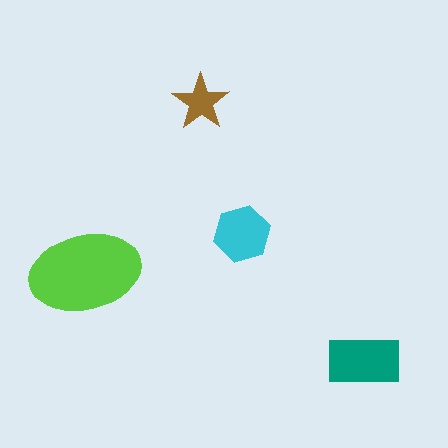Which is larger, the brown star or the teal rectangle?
The teal rectangle.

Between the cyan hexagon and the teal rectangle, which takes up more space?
The teal rectangle.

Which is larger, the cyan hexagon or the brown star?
The cyan hexagon.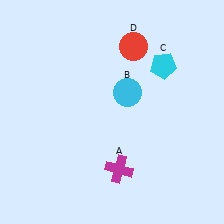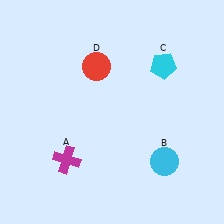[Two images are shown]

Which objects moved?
The objects that moved are: the magenta cross (A), the cyan circle (B), the red circle (D).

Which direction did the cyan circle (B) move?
The cyan circle (B) moved down.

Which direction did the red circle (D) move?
The red circle (D) moved left.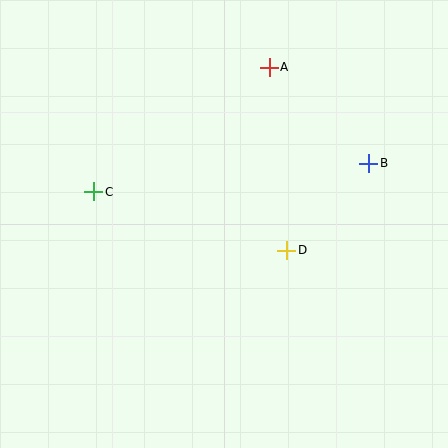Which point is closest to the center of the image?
Point D at (287, 250) is closest to the center.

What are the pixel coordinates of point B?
Point B is at (369, 163).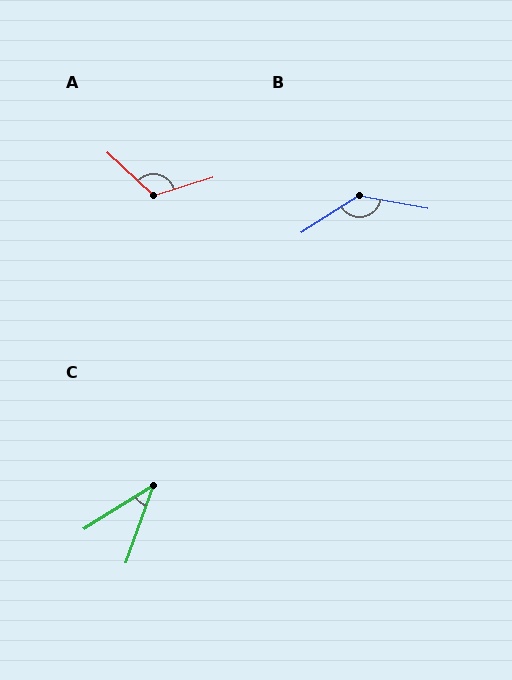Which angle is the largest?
B, at approximately 137 degrees.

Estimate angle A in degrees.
Approximately 120 degrees.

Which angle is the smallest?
C, at approximately 38 degrees.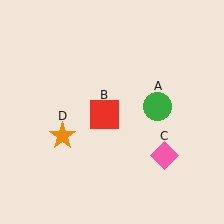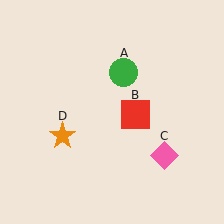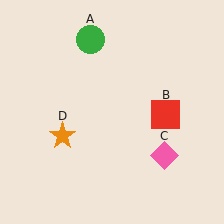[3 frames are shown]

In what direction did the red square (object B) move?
The red square (object B) moved right.